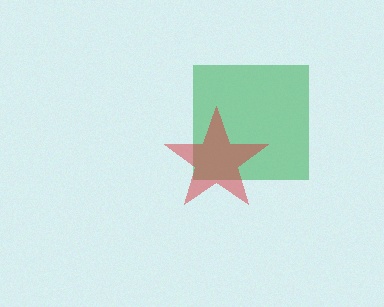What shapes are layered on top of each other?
The layered shapes are: a green square, a red star.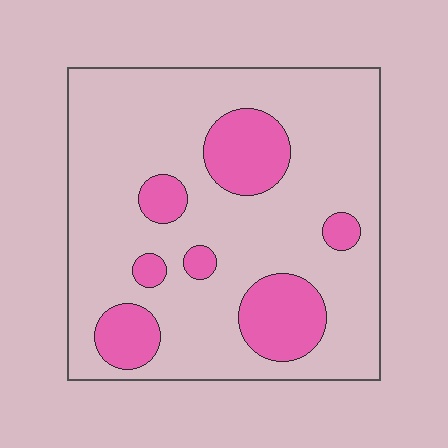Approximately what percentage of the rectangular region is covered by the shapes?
Approximately 20%.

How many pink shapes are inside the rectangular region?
7.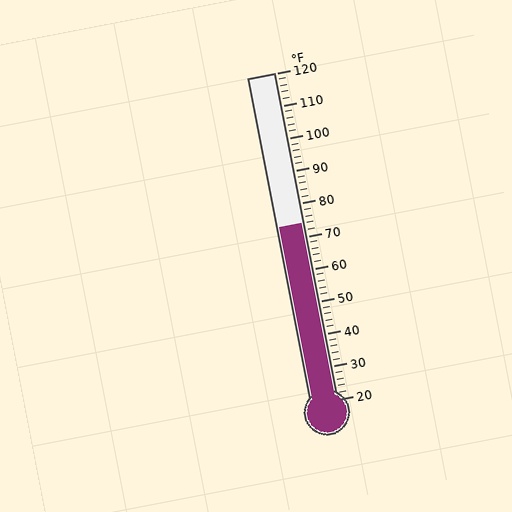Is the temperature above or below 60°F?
The temperature is above 60°F.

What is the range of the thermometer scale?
The thermometer scale ranges from 20°F to 120°F.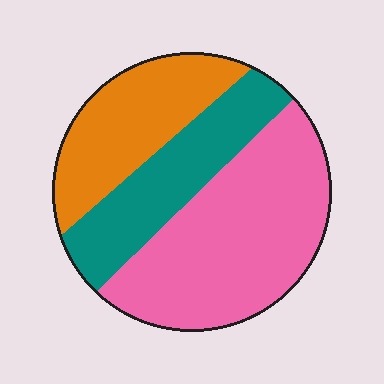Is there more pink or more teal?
Pink.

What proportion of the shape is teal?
Teal covers 26% of the shape.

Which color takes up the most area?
Pink, at roughly 50%.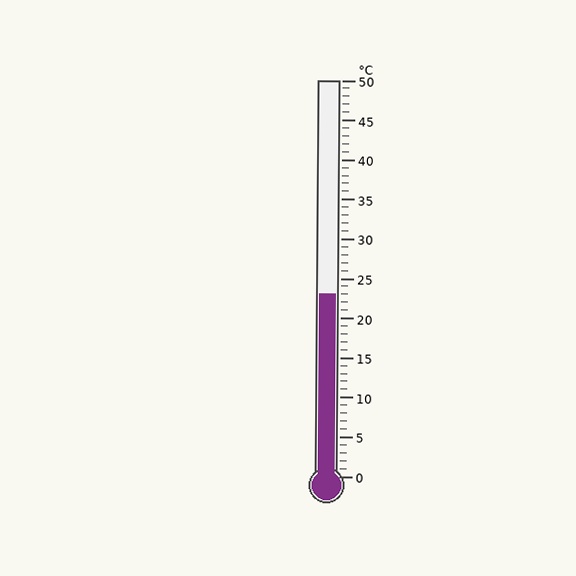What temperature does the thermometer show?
The thermometer shows approximately 23°C.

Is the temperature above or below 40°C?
The temperature is below 40°C.